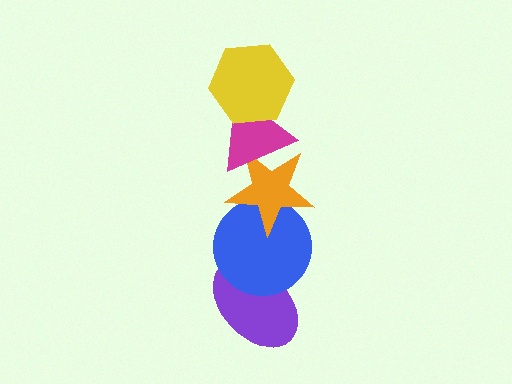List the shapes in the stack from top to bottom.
From top to bottom: the yellow hexagon, the magenta triangle, the orange star, the blue circle, the purple ellipse.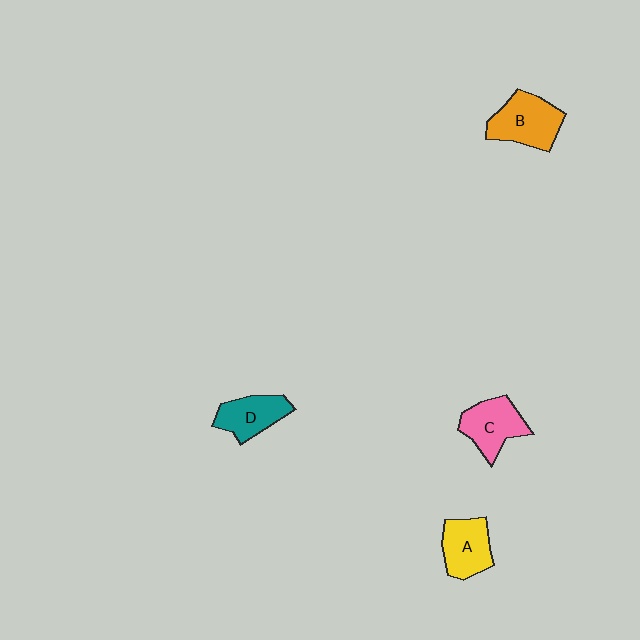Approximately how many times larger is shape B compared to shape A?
Approximately 1.2 times.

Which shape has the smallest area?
Shape D (teal).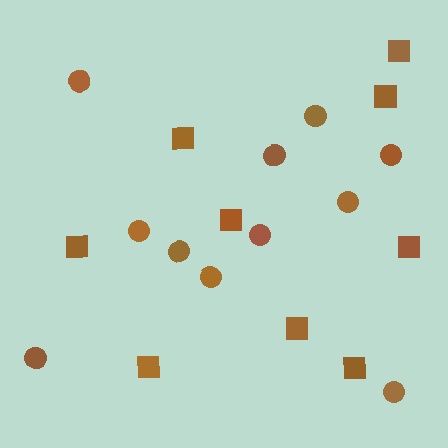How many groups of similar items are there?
There are 2 groups: one group of circles (11) and one group of squares (9).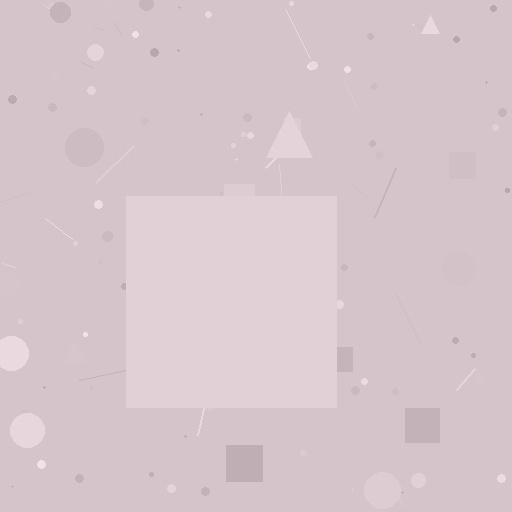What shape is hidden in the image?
A square is hidden in the image.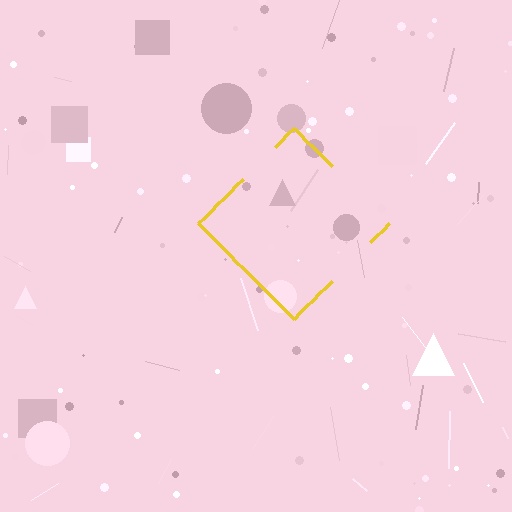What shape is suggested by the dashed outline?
The dashed outline suggests a diamond.